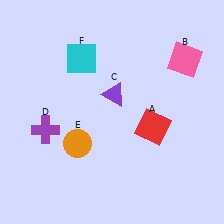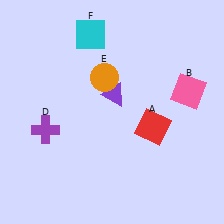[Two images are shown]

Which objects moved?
The objects that moved are: the pink square (B), the orange circle (E), the cyan square (F).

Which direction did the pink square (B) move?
The pink square (B) moved down.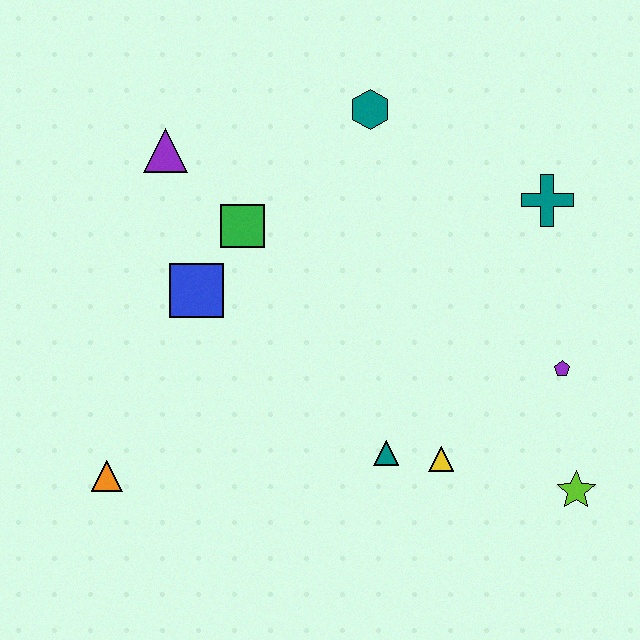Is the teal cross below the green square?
No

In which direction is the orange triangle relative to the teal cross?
The orange triangle is to the left of the teal cross.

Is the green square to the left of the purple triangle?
No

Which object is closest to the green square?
The blue square is closest to the green square.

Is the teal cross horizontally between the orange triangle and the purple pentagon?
Yes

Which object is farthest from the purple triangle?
The lime star is farthest from the purple triangle.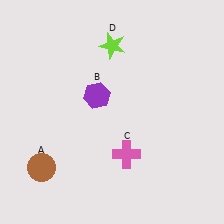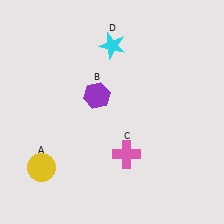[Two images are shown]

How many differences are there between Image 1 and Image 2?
There are 2 differences between the two images.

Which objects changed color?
A changed from brown to yellow. D changed from lime to cyan.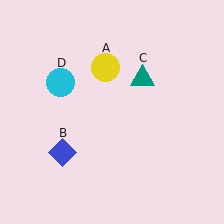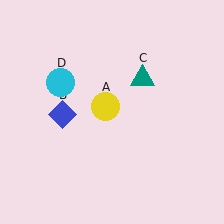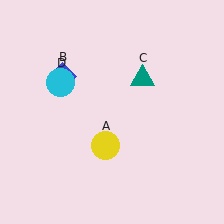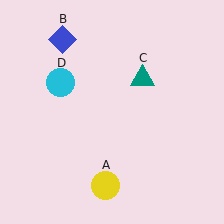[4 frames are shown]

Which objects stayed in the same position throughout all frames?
Teal triangle (object C) and cyan circle (object D) remained stationary.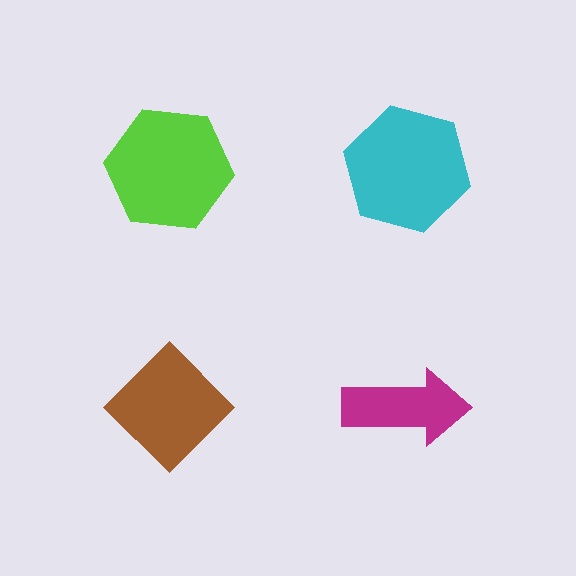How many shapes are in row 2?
2 shapes.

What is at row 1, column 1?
A lime hexagon.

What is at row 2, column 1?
A brown diamond.